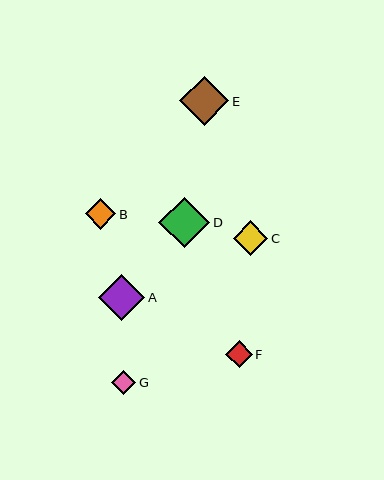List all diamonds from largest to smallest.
From largest to smallest: D, E, A, C, B, F, G.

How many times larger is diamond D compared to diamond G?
Diamond D is approximately 2.2 times the size of diamond G.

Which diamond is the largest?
Diamond D is the largest with a size of approximately 51 pixels.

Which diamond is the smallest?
Diamond G is the smallest with a size of approximately 24 pixels.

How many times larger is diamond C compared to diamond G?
Diamond C is approximately 1.5 times the size of diamond G.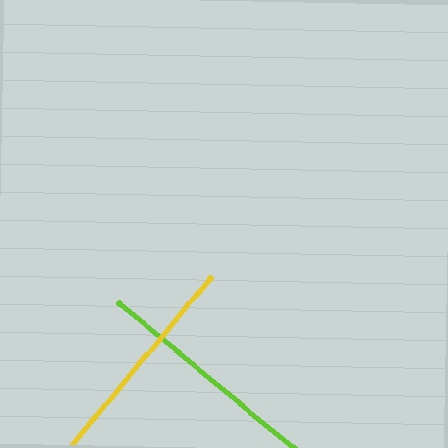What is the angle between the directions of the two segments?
Approximately 90 degrees.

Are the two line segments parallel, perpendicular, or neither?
Perpendicular — they meet at approximately 90°.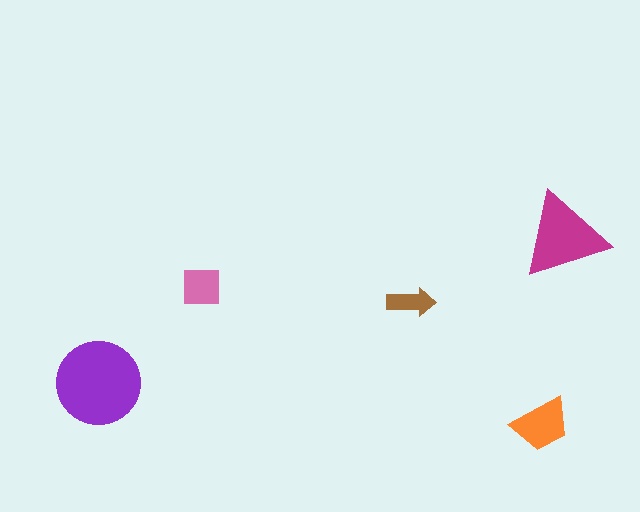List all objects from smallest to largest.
The brown arrow, the pink square, the orange trapezoid, the magenta triangle, the purple circle.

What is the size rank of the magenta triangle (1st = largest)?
2nd.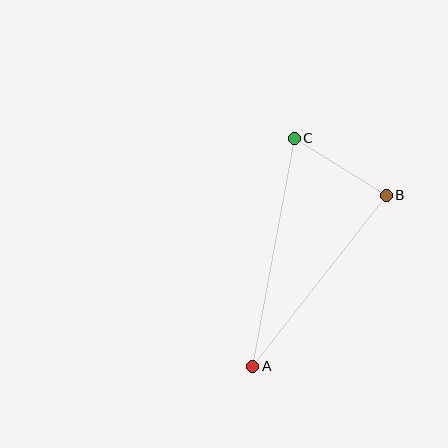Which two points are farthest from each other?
Points A and C are farthest from each other.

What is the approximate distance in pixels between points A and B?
The distance between A and B is approximately 217 pixels.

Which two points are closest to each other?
Points B and C are closest to each other.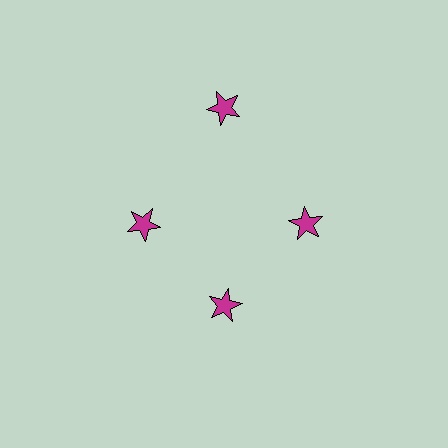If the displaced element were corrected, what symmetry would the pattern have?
It would have 4-fold rotational symmetry — the pattern would map onto itself every 90 degrees.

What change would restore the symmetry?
The symmetry would be restored by moving it inward, back onto the ring so that all 4 stars sit at equal angles and equal distance from the center.